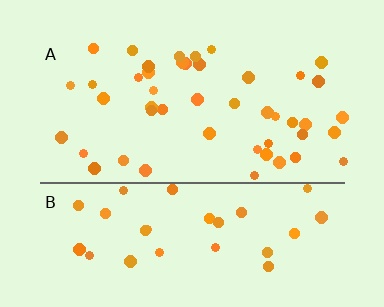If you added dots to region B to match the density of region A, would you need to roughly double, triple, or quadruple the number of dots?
Approximately double.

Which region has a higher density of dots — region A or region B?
A (the top).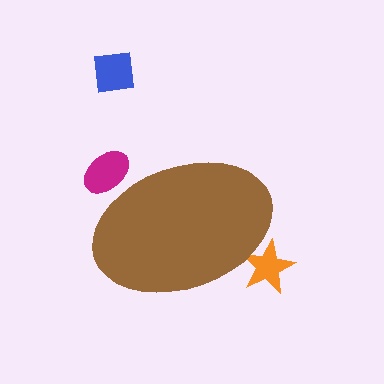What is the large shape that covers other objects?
A brown ellipse.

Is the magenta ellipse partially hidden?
Yes, the magenta ellipse is partially hidden behind the brown ellipse.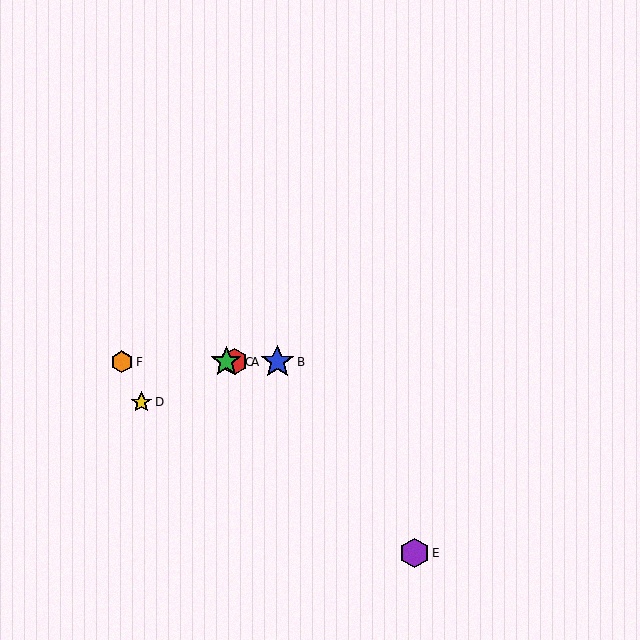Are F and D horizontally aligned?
No, F is at y≈362 and D is at y≈402.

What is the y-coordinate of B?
Object B is at y≈362.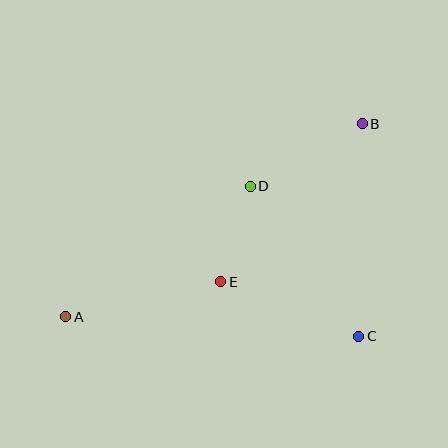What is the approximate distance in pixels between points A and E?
The distance between A and E is approximately 159 pixels.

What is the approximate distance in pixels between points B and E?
The distance between B and E is approximately 212 pixels.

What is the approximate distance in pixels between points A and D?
The distance between A and D is approximately 226 pixels.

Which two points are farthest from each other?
Points A and B are farthest from each other.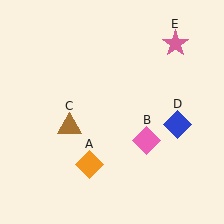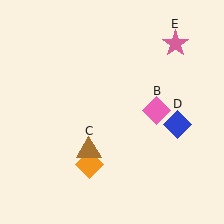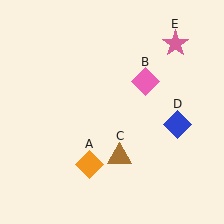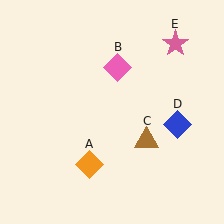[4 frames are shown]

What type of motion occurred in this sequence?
The pink diamond (object B), brown triangle (object C) rotated counterclockwise around the center of the scene.